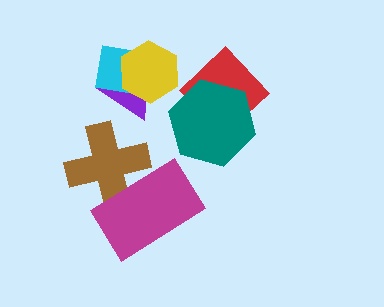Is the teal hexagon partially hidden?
No, no other shape covers it.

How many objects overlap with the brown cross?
1 object overlaps with the brown cross.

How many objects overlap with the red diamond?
1 object overlaps with the red diamond.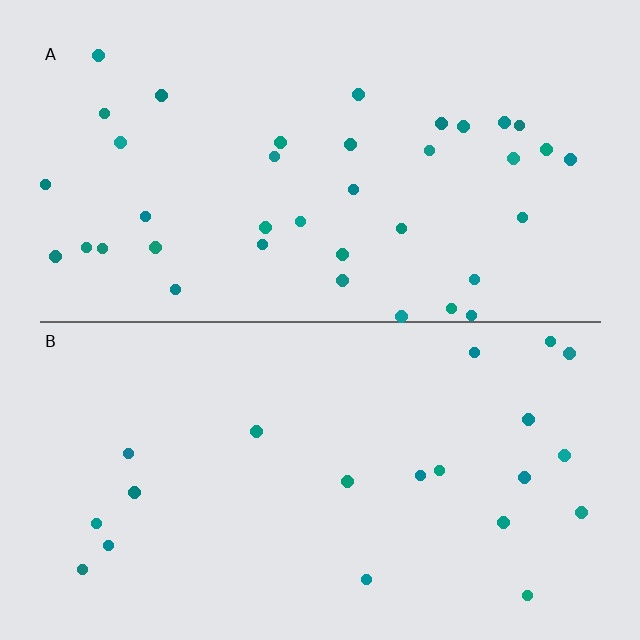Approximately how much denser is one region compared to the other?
Approximately 1.8× — region A over region B.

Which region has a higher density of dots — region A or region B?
A (the top).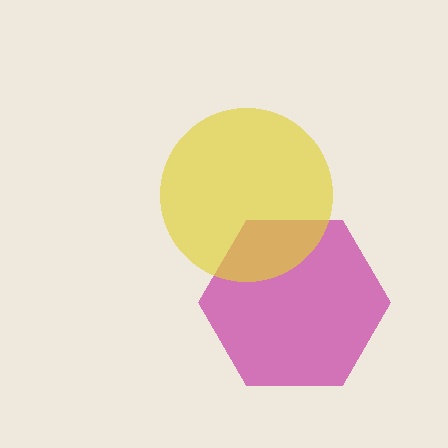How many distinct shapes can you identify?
There are 2 distinct shapes: a magenta hexagon, a yellow circle.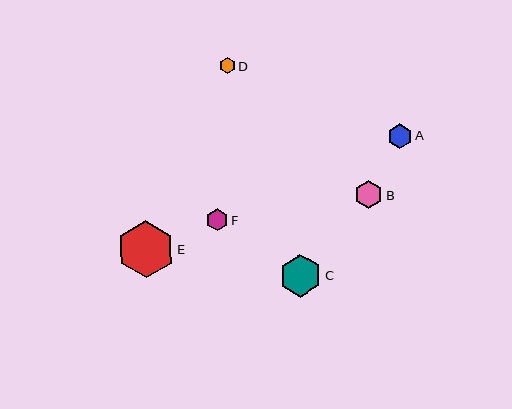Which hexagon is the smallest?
Hexagon D is the smallest with a size of approximately 15 pixels.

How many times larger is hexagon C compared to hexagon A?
Hexagon C is approximately 1.7 times the size of hexagon A.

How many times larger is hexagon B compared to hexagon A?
Hexagon B is approximately 1.1 times the size of hexagon A.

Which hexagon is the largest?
Hexagon E is the largest with a size of approximately 57 pixels.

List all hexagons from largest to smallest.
From largest to smallest: E, C, B, A, F, D.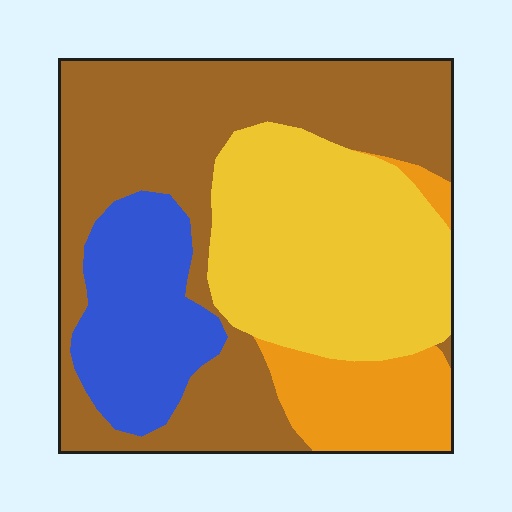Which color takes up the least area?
Orange, at roughly 10%.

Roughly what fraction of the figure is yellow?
Yellow takes up about one third (1/3) of the figure.